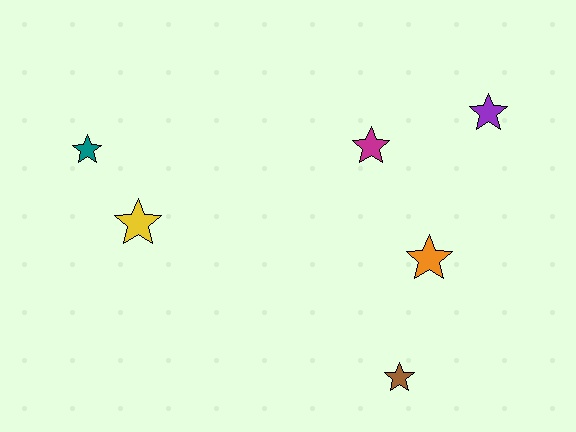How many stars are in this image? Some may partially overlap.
There are 6 stars.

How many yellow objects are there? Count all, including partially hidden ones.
There is 1 yellow object.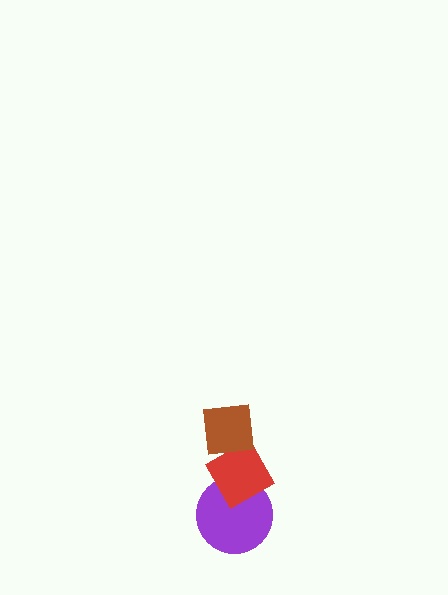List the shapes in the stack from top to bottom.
From top to bottom: the brown square, the red diamond, the purple circle.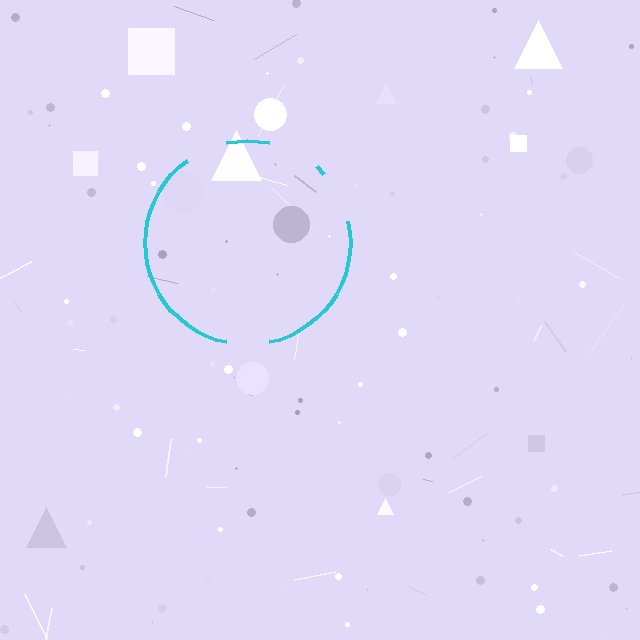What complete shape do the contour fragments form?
The contour fragments form a circle.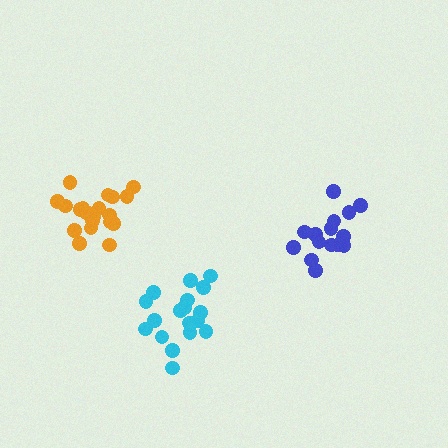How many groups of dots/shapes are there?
There are 3 groups.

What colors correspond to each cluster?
The clusters are colored: cyan, blue, orange.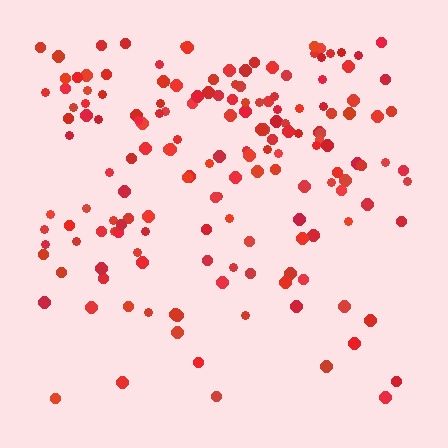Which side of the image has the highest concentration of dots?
The top.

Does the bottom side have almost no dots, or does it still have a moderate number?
Still a moderate number, just noticeably fewer than the top.